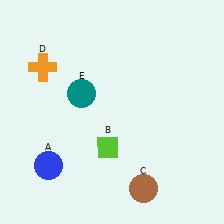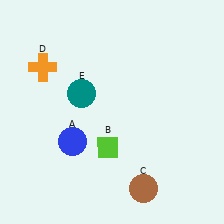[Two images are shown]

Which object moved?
The blue circle (A) moved right.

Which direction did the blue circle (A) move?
The blue circle (A) moved right.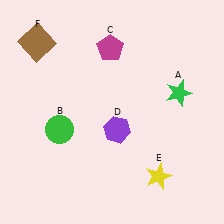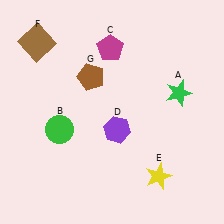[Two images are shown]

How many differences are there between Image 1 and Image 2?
There is 1 difference between the two images.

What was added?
A brown pentagon (G) was added in Image 2.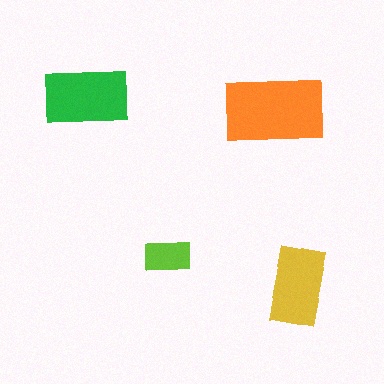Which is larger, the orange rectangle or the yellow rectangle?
The orange one.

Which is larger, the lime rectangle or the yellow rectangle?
The yellow one.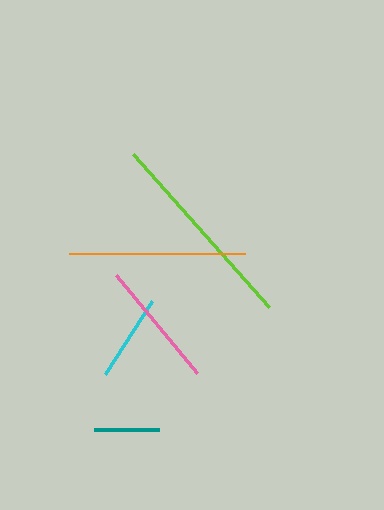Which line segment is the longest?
The lime line is the longest at approximately 205 pixels.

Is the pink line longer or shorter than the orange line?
The orange line is longer than the pink line.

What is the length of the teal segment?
The teal segment is approximately 65 pixels long.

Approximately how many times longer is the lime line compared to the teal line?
The lime line is approximately 3.1 times the length of the teal line.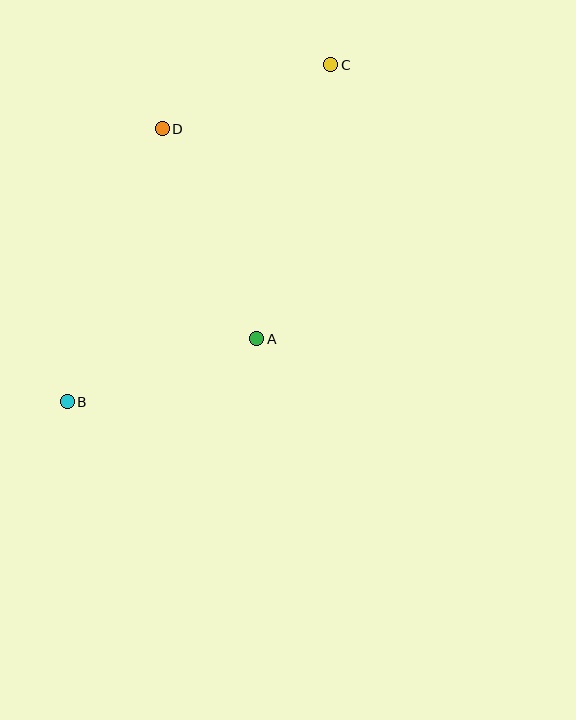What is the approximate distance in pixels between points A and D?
The distance between A and D is approximately 230 pixels.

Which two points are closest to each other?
Points C and D are closest to each other.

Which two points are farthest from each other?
Points B and C are farthest from each other.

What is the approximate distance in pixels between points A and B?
The distance between A and B is approximately 200 pixels.